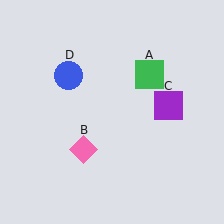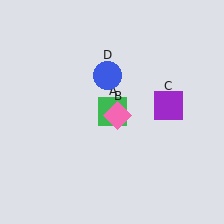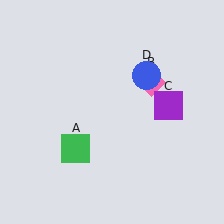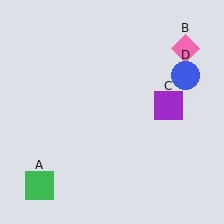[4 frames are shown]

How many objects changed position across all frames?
3 objects changed position: green square (object A), pink diamond (object B), blue circle (object D).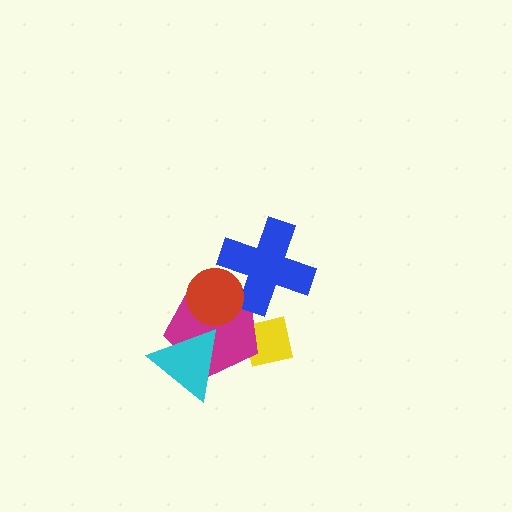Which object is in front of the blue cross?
The red circle is in front of the blue cross.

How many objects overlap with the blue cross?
2 objects overlap with the blue cross.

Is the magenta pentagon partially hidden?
Yes, it is partially covered by another shape.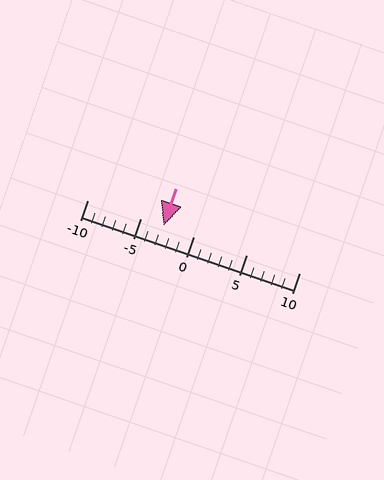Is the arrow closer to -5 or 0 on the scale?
The arrow is closer to -5.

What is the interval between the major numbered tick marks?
The major tick marks are spaced 5 units apart.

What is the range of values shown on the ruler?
The ruler shows values from -10 to 10.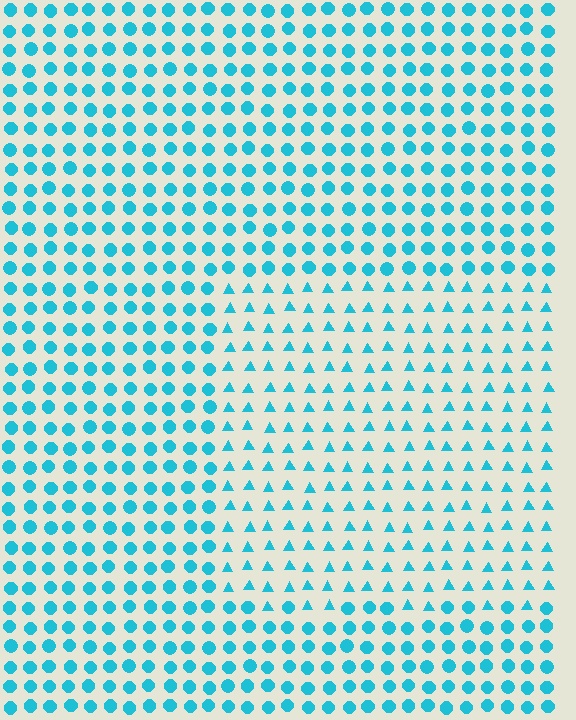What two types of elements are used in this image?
The image uses triangles inside the rectangle region and circles outside it.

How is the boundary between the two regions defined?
The boundary is defined by a change in element shape: triangles inside vs. circles outside. All elements share the same color and spacing.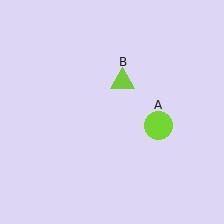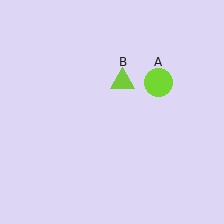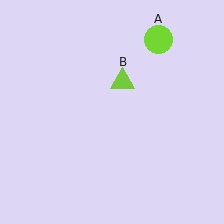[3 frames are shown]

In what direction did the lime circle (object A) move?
The lime circle (object A) moved up.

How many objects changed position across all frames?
1 object changed position: lime circle (object A).